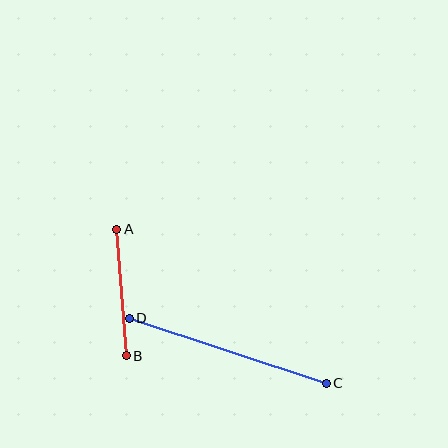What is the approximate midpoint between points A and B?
The midpoint is at approximately (122, 293) pixels.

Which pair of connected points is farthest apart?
Points C and D are farthest apart.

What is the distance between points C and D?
The distance is approximately 207 pixels.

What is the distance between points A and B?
The distance is approximately 127 pixels.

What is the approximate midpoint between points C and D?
The midpoint is at approximately (228, 351) pixels.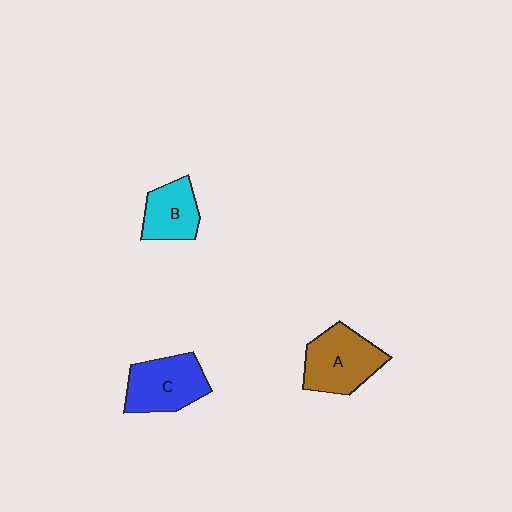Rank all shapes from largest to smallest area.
From largest to smallest: A (brown), C (blue), B (cyan).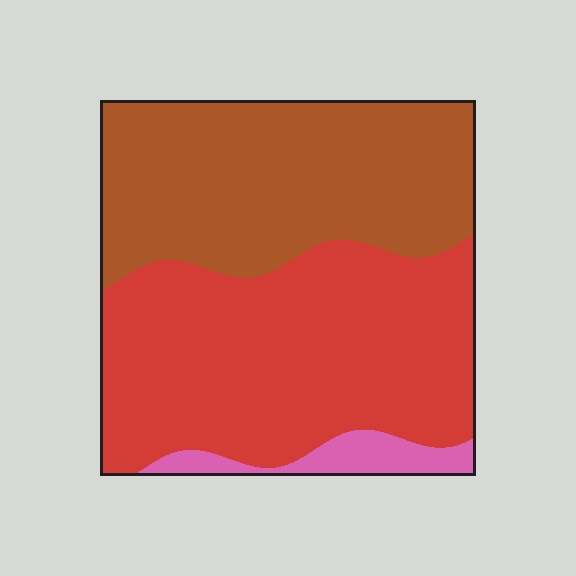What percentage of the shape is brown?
Brown takes up about two fifths (2/5) of the shape.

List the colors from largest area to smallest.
From largest to smallest: red, brown, pink.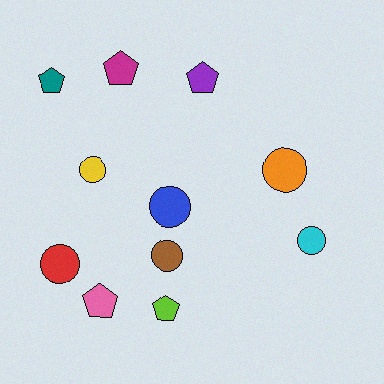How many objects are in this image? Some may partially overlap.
There are 11 objects.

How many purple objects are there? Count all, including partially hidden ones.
There is 1 purple object.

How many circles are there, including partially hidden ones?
There are 6 circles.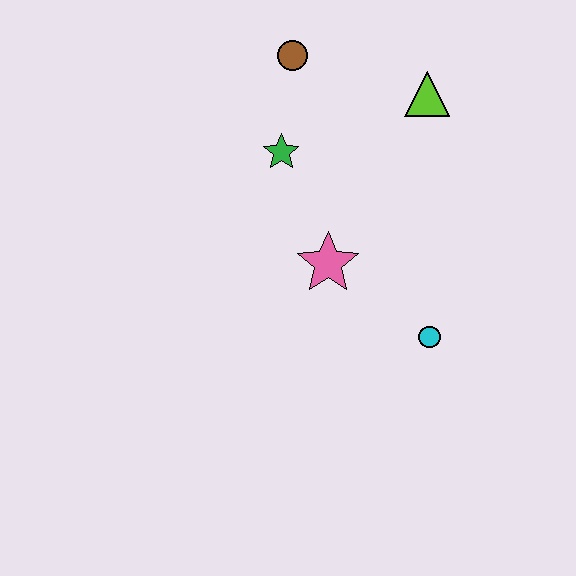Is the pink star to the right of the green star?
Yes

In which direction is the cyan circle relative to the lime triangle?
The cyan circle is below the lime triangle.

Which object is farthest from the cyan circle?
The brown circle is farthest from the cyan circle.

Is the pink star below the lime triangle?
Yes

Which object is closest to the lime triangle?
The brown circle is closest to the lime triangle.